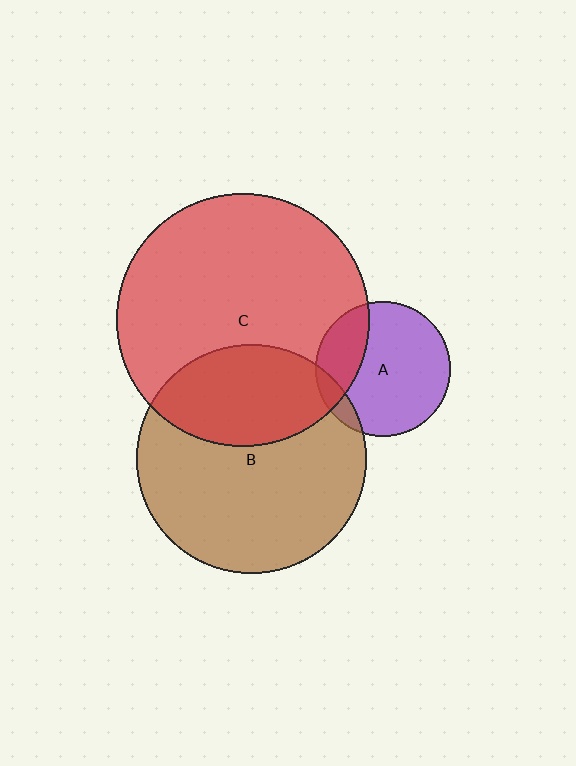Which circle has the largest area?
Circle C (red).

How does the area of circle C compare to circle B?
Approximately 1.2 times.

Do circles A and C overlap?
Yes.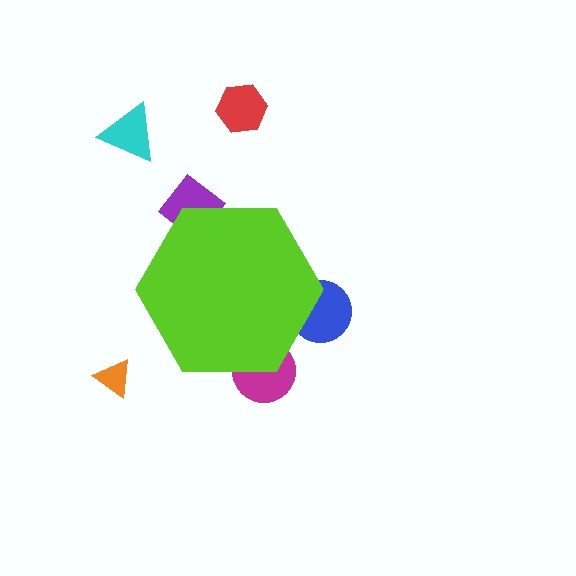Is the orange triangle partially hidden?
No, the orange triangle is fully visible.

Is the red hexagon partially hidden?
No, the red hexagon is fully visible.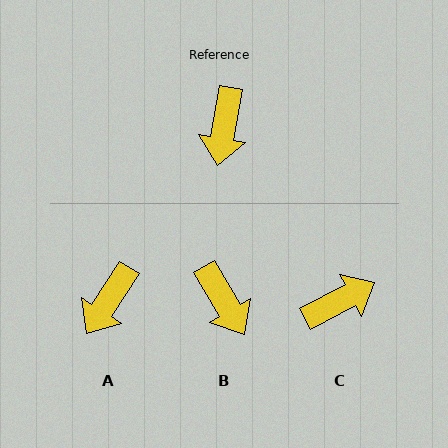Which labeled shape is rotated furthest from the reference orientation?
C, about 128 degrees away.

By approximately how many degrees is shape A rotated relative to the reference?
Approximately 23 degrees clockwise.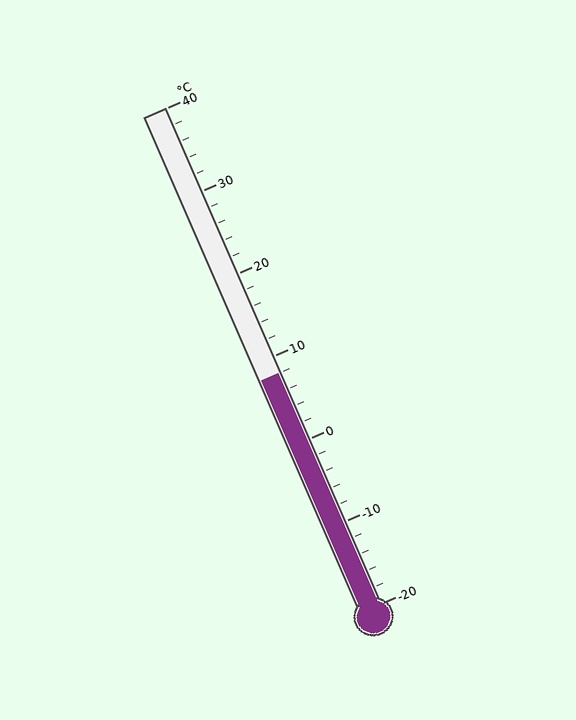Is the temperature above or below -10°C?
The temperature is above -10°C.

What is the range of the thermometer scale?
The thermometer scale ranges from -20°C to 40°C.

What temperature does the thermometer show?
The thermometer shows approximately 8°C.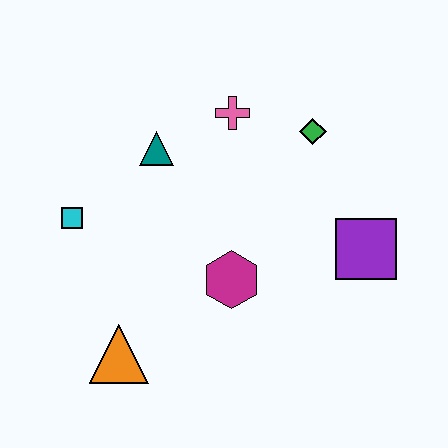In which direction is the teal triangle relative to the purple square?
The teal triangle is to the left of the purple square.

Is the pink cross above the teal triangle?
Yes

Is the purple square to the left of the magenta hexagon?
No